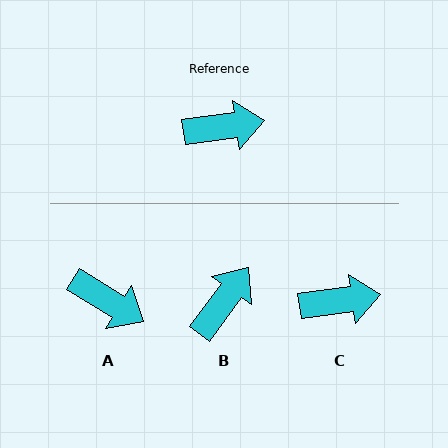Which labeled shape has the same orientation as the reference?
C.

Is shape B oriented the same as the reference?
No, it is off by about 46 degrees.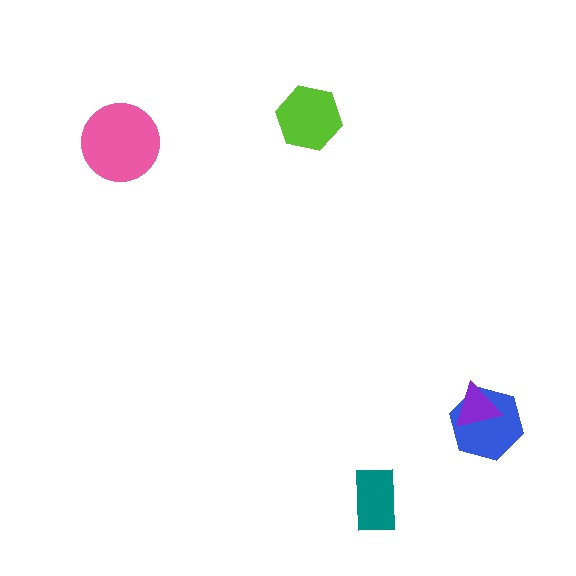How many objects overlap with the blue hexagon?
1 object overlaps with the blue hexagon.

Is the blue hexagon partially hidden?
Yes, it is partially covered by another shape.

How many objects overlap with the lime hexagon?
0 objects overlap with the lime hexagon.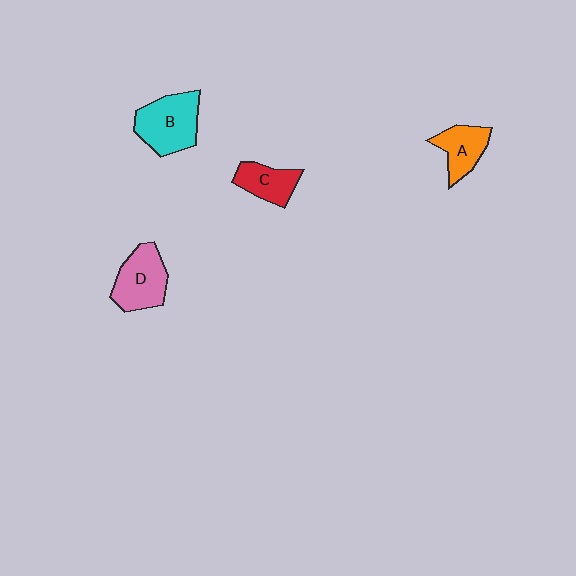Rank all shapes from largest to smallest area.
From largest to smallest: B (cyan), D (pink), A (orange), C (red).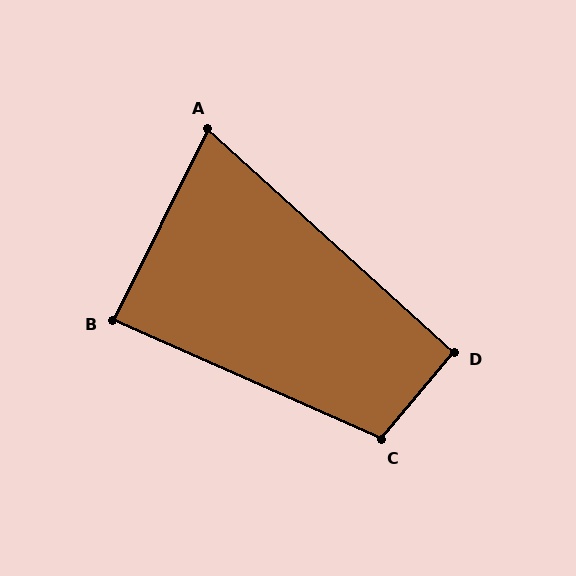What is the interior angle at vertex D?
Approximately 93 degrees (approximately right).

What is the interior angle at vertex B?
Approximately 87 degrees (approximately right).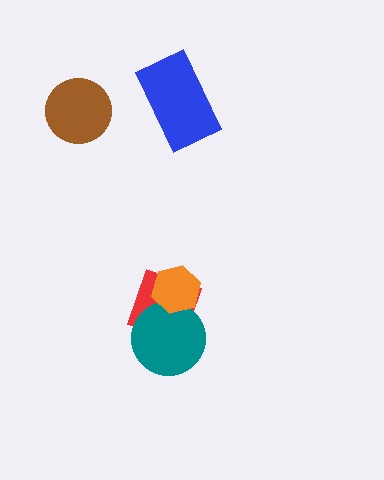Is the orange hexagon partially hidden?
No, no other shape covers it.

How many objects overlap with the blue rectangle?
0 objects overlap with the blue rectangle.